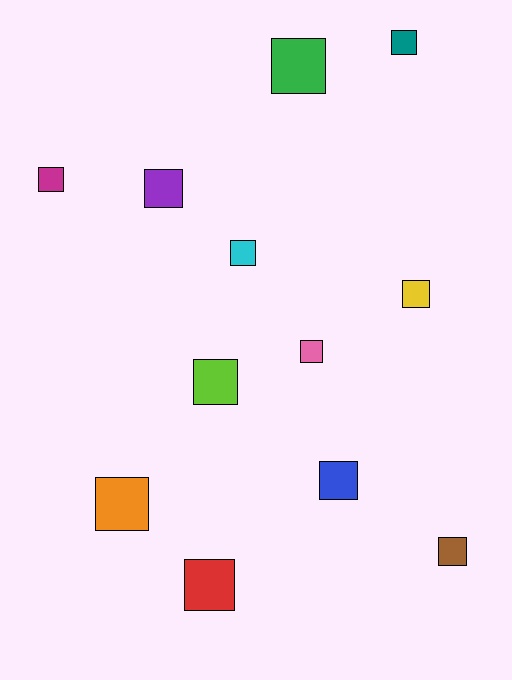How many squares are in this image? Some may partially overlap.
There are 12 squares.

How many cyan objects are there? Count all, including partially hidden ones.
There is 1 cyan object.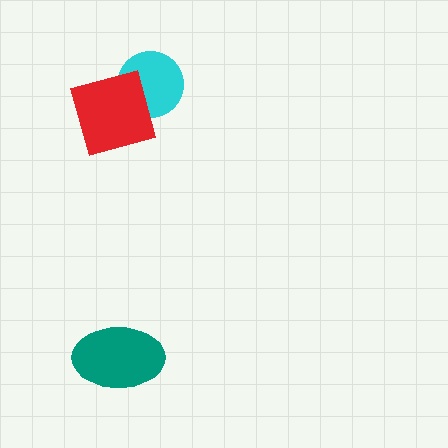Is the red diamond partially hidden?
No, no other shape covers it.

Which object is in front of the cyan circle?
The red diamond is in front of the cyan circle.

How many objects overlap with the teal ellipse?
0 objects overlap with the teal ellipse.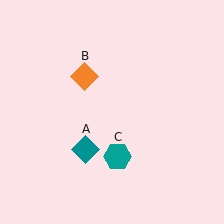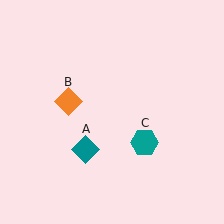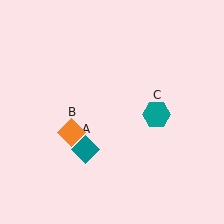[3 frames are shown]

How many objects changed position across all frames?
2 objects changed position: orange diamond (object B), teal hexagon (object C).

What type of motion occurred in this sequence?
The orange diamond (object B), teal hexagon (object C) rotated counterclockwise around the center of the scene.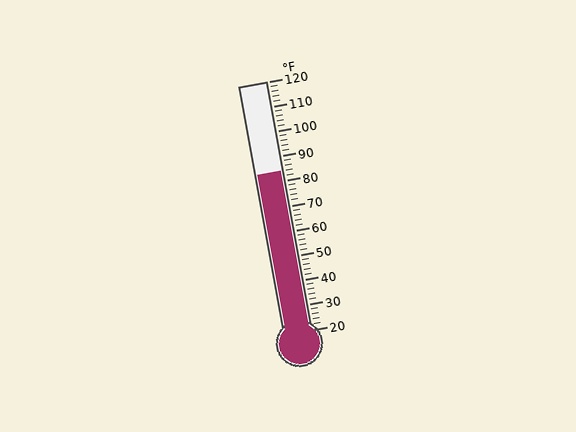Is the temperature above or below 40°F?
The temperature is above 40°F.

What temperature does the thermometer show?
The thermometer shows approximately 84°F.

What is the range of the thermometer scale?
The thermometer scale ranges from 20°F to 120°F.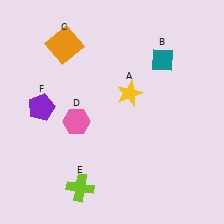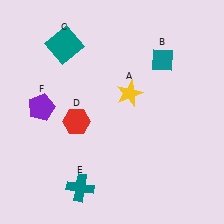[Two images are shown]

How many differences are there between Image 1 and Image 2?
There are 3 differences between the two images.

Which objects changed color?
C changed from orange to teal. D changed from pink to red. E changed from lime to teal.